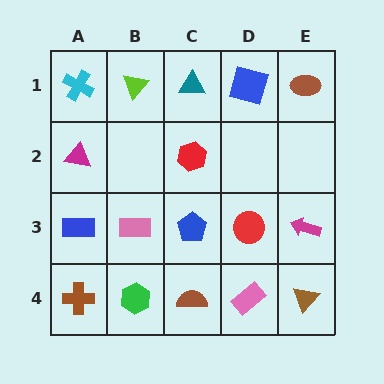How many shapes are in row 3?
5 shapes.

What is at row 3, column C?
A blue pentagon.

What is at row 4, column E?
A brown triangle.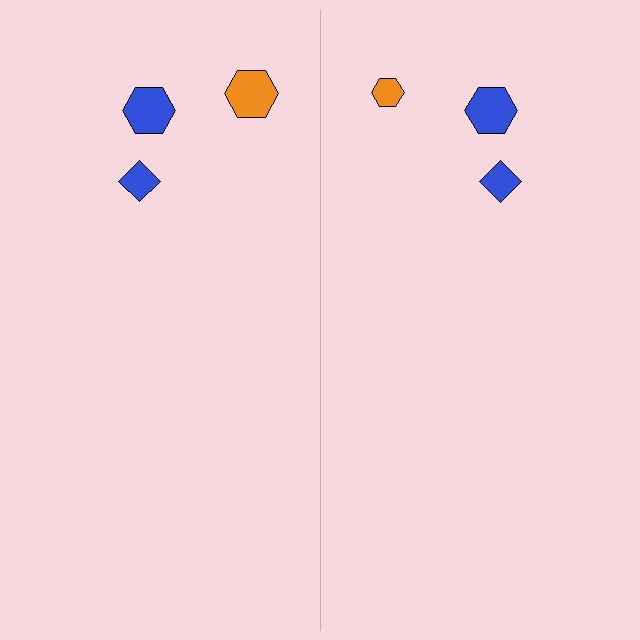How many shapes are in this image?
There are 6 shapes in this image.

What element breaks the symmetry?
The orange hexagon on the right side has a different size than its mirror counterpart.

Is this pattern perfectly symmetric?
No, the pattern is not perfectly symmetric. The orange hexagon on the right side has a different size than its mirror counterpart.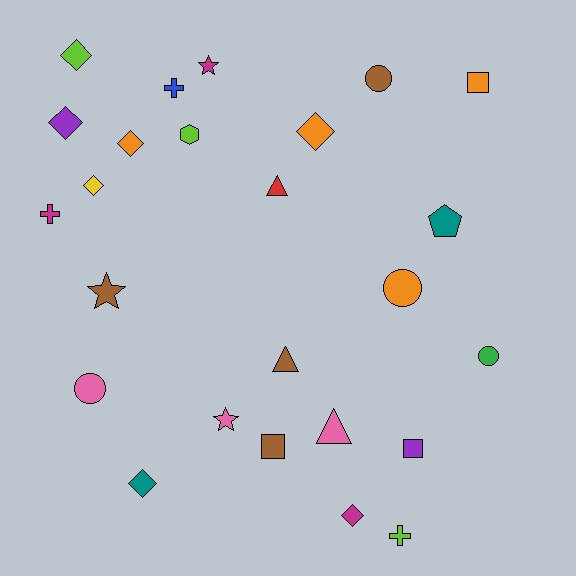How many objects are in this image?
There are 25 objects.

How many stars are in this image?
There are 3 stars.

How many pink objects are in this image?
There are 3 pink objects.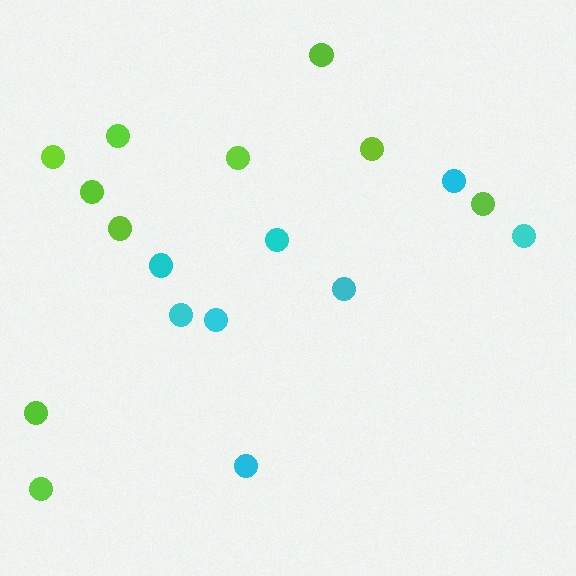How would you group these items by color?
There are 2 groups: one group of lime circles (10) and one group of cyan circles (8).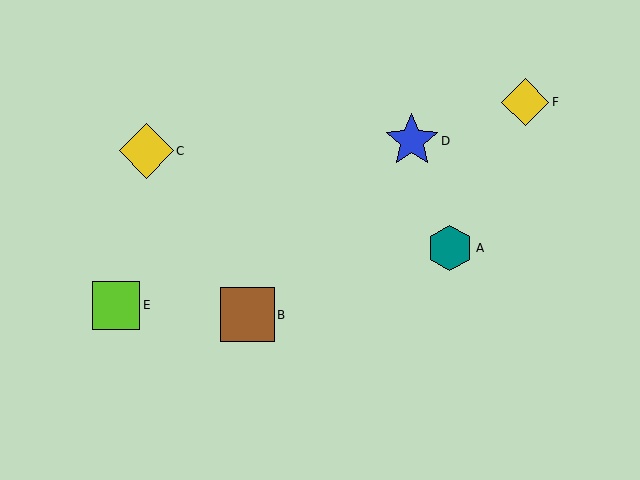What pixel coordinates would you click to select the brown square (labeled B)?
Click at (247, 315) to select the brown square B.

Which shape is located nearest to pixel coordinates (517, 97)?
The yellow diamond (labeled F) at (525, 102) is nearest to that location.